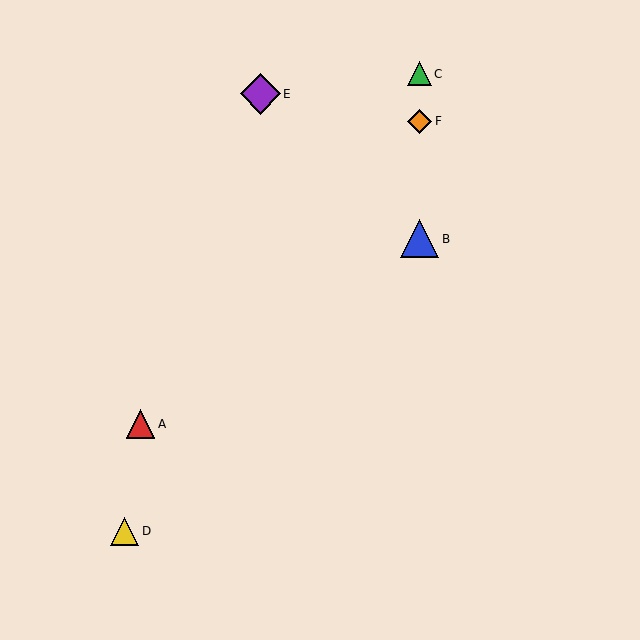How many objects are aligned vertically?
3 objects (B, C, F) are aligned vertically.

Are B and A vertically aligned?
No, B is at x≈420 and A is at x≈140.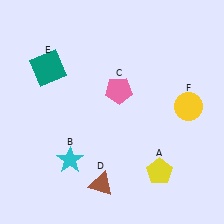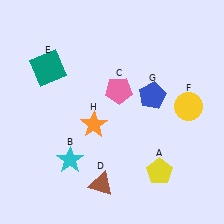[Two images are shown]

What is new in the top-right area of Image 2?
A blue pentagon (G) was added in the top-right area of Image 2.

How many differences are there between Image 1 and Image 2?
There are 2 differences between the two images.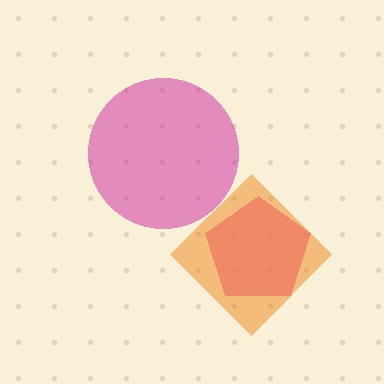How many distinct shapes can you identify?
There are 3 distinct shapes: a pink pentagon, a magenta circle, an orange diamond.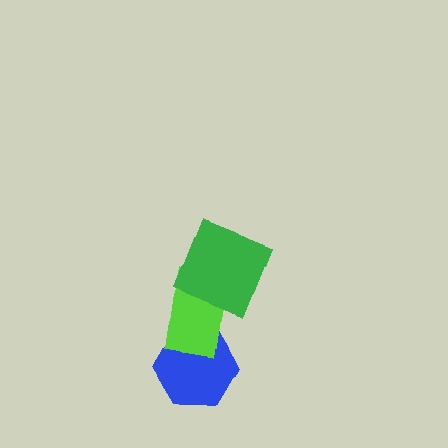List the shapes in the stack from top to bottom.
From top to bottom: the green square, the lime rectangle, the blue hexagon.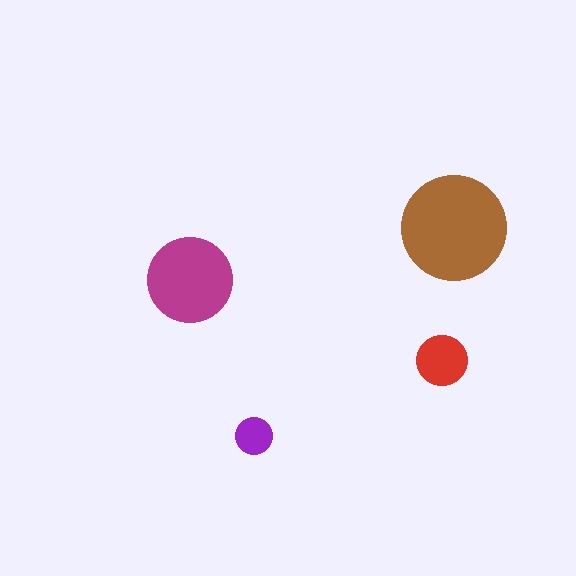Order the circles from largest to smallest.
the brown one, the magenta one, the red one, the purple one.